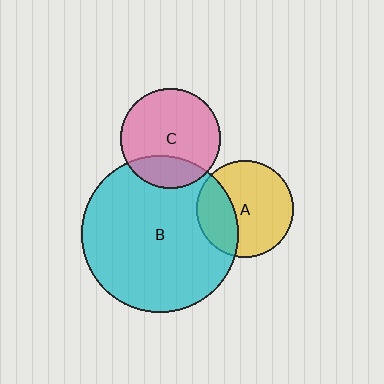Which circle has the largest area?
Circle B (cyan).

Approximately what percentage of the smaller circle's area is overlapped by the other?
Approximately 30%.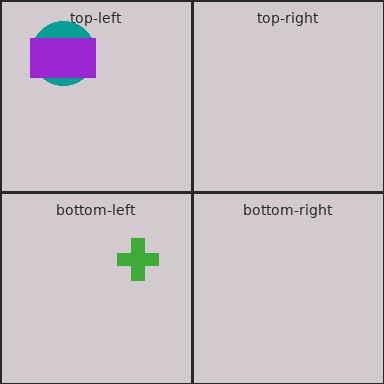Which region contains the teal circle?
The top-left region.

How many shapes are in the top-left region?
2.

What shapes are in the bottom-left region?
The green cross.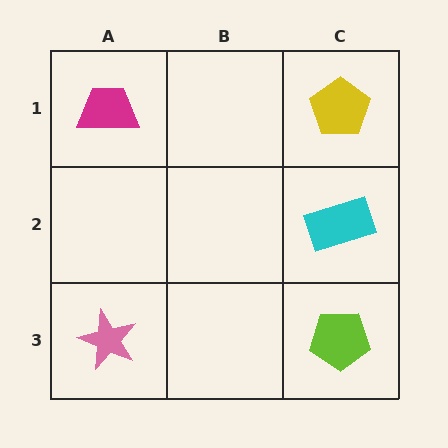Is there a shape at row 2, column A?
No, that cell is empty.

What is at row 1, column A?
A magenta trapezoid.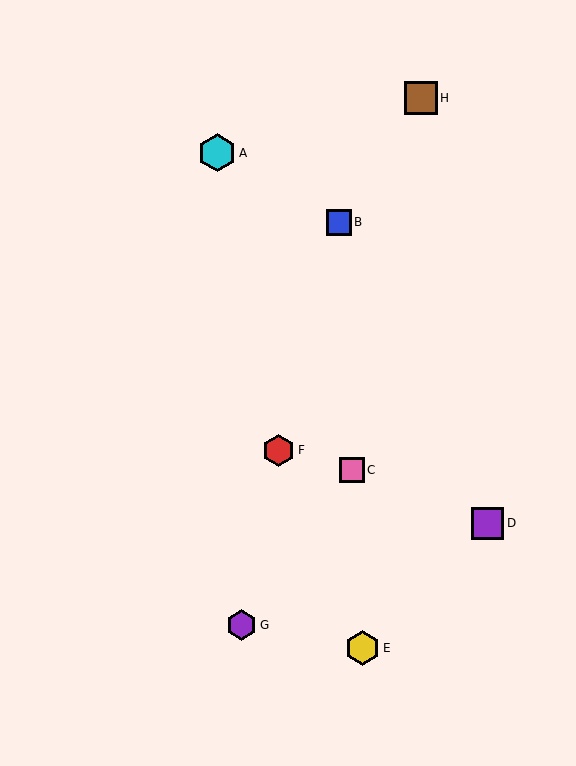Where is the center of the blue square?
The center of the blue square is at (339, 222).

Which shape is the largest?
The cyan hexagon (labeled A) is the largest.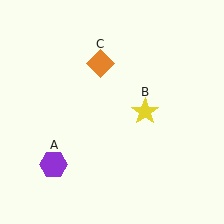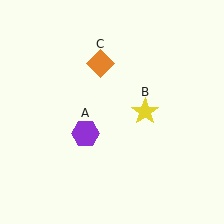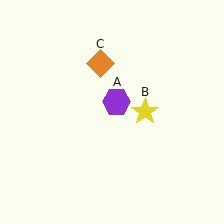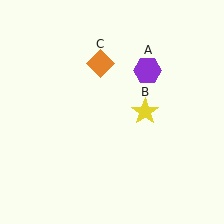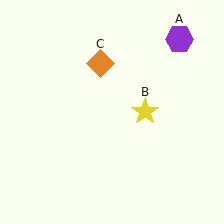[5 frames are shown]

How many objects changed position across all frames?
1 object changed position: purple hexagon (object A).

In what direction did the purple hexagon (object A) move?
The purple hexagon (object A) moved up and to the right.